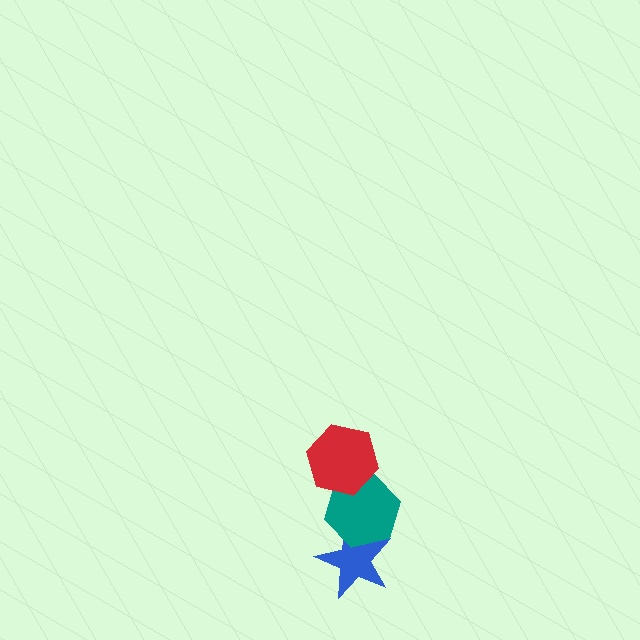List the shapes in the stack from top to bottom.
From top to bottom: the red hexagon, the teal hexagon, the blue star.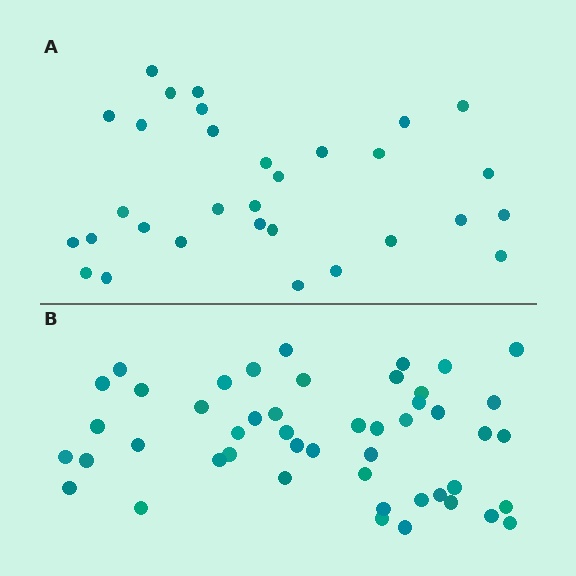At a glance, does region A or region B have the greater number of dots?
Region B (the bottom region) has more dots.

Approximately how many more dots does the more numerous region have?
Region B has approximately 15 more dots than region A.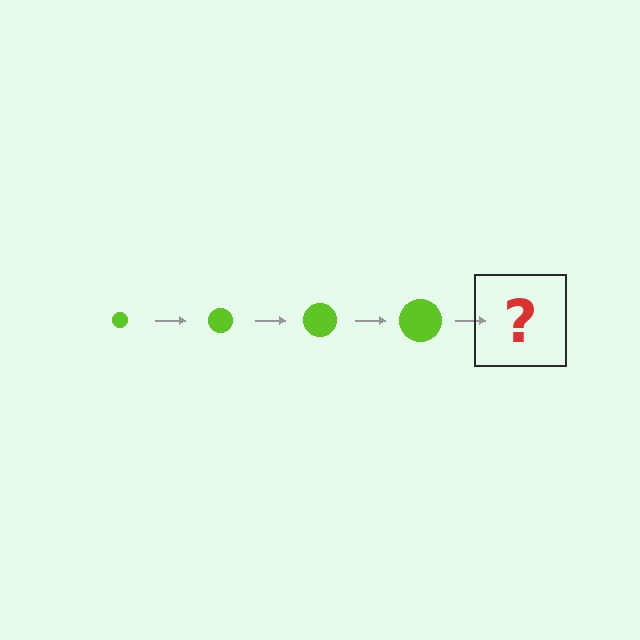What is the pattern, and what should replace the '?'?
The pattern is that the circle gets progressively larger each step. The '?' should be a lime circle, larger than the previous one.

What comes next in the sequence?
The next element should be a lime circle, larger than the previous one.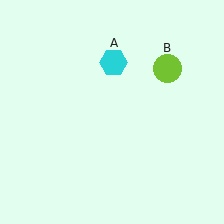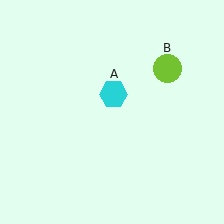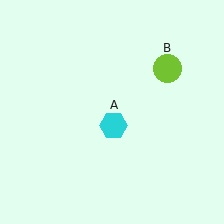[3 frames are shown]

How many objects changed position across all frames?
1 object changed position: cyan hexagon (object A).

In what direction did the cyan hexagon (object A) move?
The cyan hexagon (object A) moved down.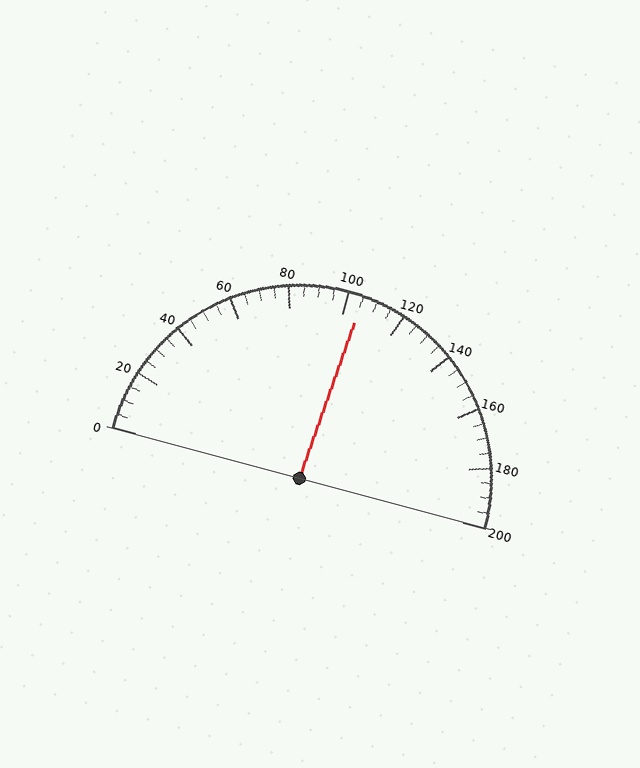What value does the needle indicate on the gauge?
The needle indicates approximately 105.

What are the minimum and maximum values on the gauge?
The gauge ranges from 0 to 200.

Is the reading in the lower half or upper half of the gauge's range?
The reading is in the upper half of the range (0 to 200).